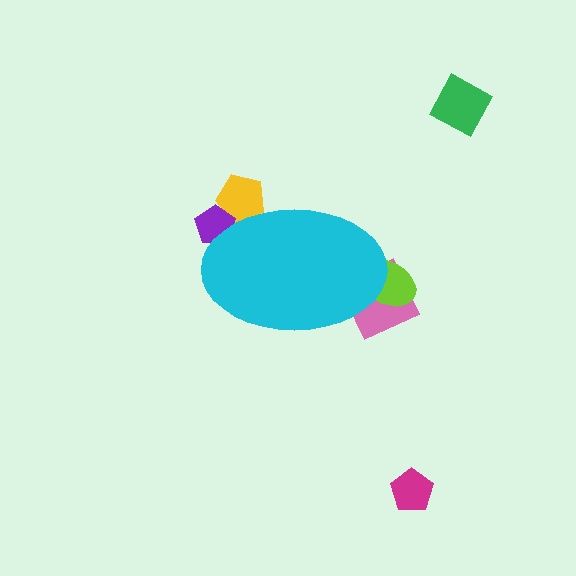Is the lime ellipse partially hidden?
Yes, the lime ellipse is partially hidden behind the cyan ellipse.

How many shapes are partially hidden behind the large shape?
4 shapes are partially hidden.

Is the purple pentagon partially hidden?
Yes, the purple pentagon is partially hidden behind the cyan ellipse.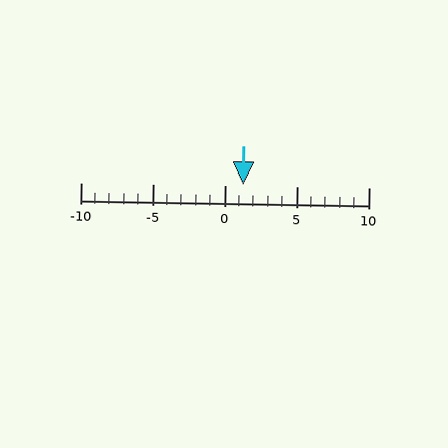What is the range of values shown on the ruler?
The ruler shows values from -10 to 10.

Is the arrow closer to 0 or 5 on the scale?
The arrow is closer to 0.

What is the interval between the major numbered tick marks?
The major tick marks are spaced 5 units apart.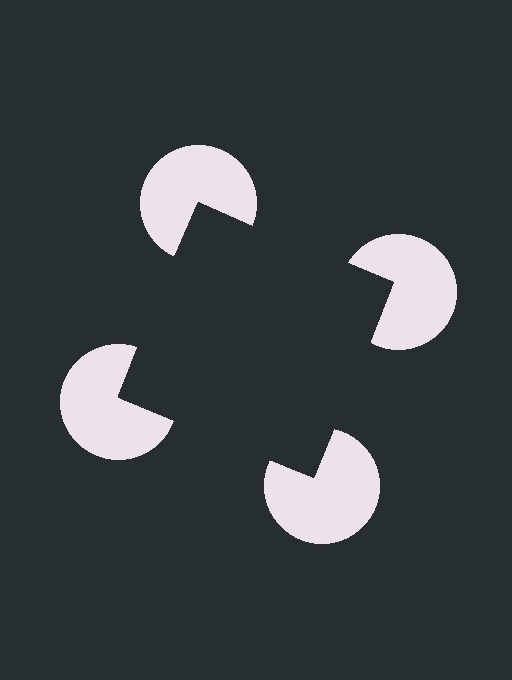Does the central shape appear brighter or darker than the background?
It typically appears slightly darker than the background, even though no actual brightness change is drawn.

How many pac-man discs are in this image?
There are 4 — one at each vertex of the illusory square.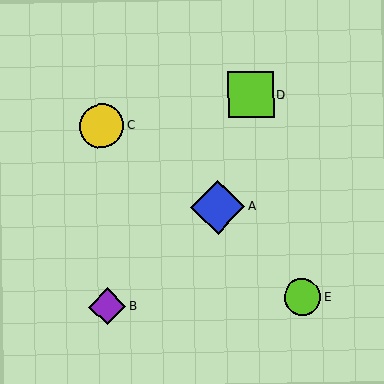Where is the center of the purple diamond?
The center of the purple diamond is at (107, 307).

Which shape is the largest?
The blue diamond (labeled A) is the largest.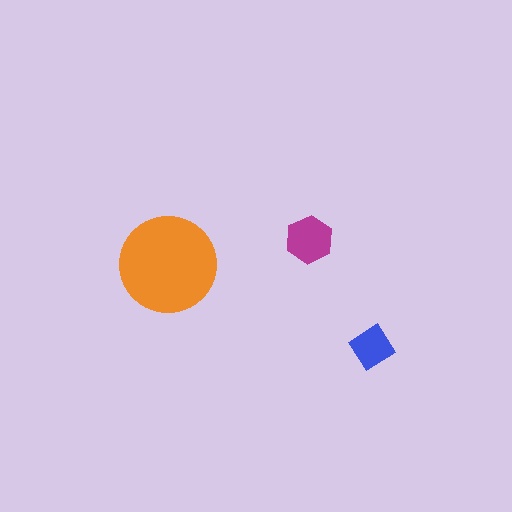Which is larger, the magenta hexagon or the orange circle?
The orange circle.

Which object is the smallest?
The blue diamond.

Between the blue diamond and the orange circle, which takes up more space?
The orange circle.